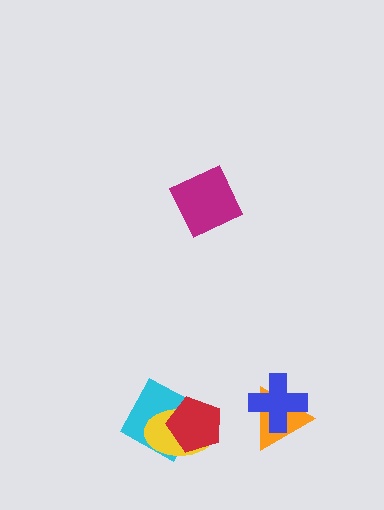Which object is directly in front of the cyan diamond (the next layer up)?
The yellow ellipse is directly in front of the cyan diamond.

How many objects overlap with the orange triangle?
1 object overlaps with the orange triangle.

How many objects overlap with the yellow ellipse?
2 objects overlap with the yellow ellipse.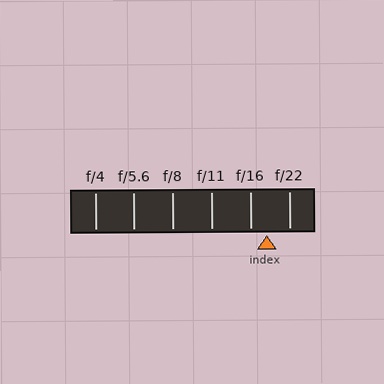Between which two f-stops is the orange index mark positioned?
The index mark is between f/16 and f/22.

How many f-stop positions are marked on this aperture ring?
There are 6 f-stop positions marked.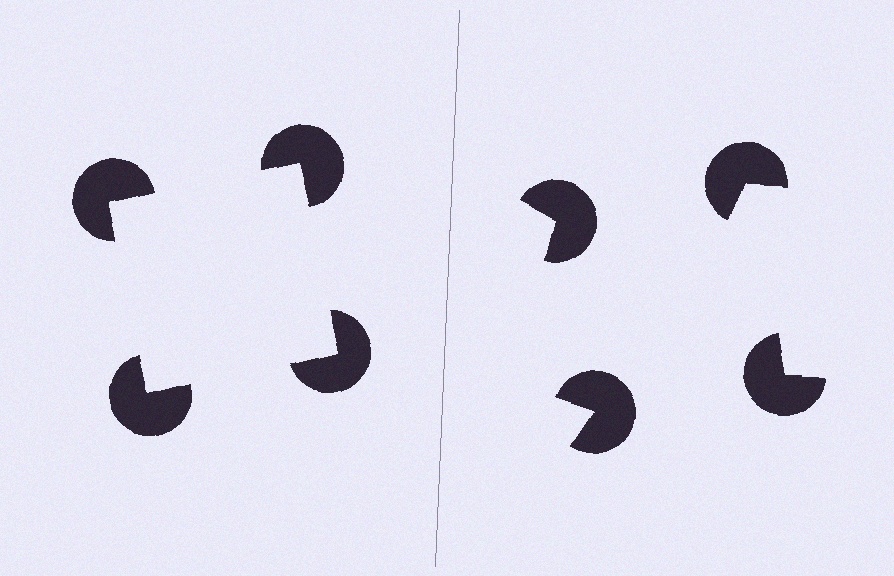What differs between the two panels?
The pac-man discs are positioned identically on both sides; only the wedge orientations differ. On the left they align to a square; on the right they are misaligned.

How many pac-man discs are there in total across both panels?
8 — 4 on each side.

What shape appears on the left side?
An illusory square.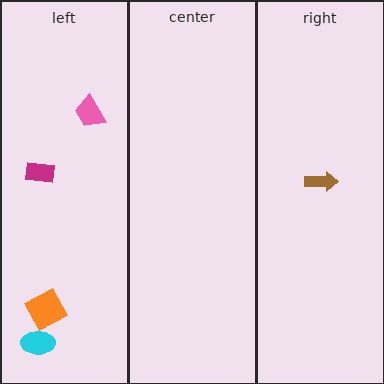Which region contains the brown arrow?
The right region.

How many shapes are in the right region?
1.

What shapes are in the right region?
The brown arrow.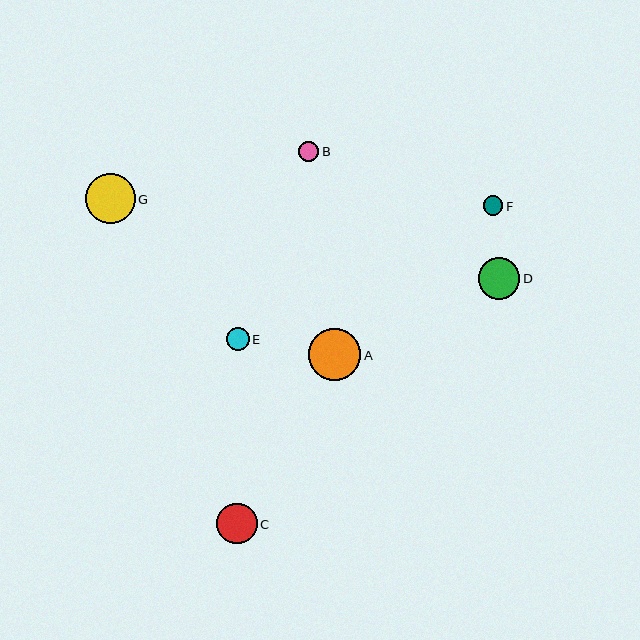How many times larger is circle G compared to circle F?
Circle G is approximately 2.6 times the size of circle F.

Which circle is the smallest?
Circle F is the smallest with a size of approximately 19 pixels.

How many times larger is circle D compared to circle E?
Circle D is approximately 1.8 times the size of circle E.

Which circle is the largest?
Circle A is the largest with a size of approximately 52 pixels.